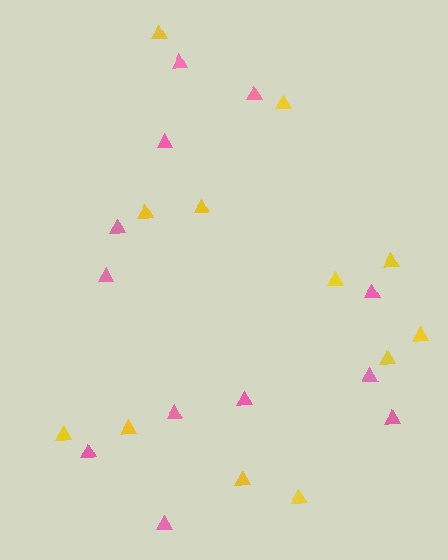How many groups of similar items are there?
There are 2 groups: one group of pink triangles (12) and one group of yellow triangles (12).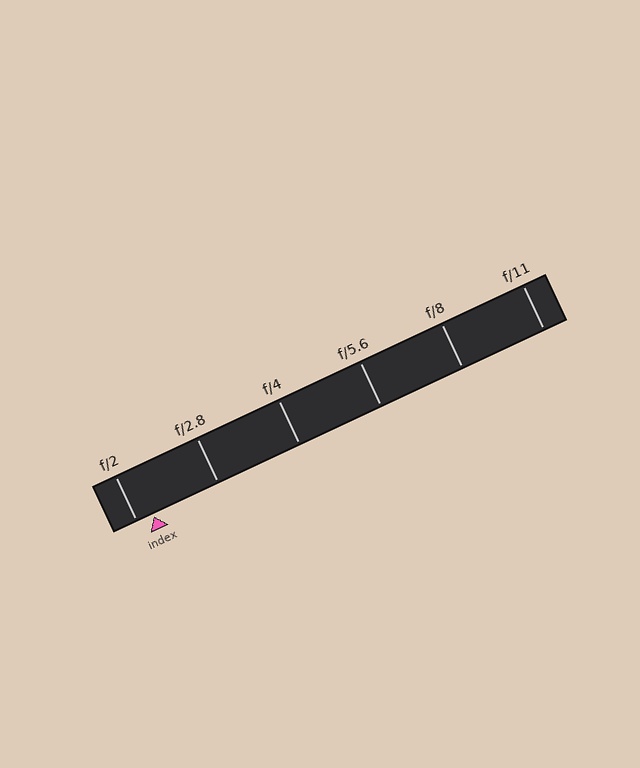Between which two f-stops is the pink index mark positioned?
The index mark is between f/2 and f/2.8.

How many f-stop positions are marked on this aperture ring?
There are 6 f-stop positions marked.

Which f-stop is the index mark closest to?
The index mark is closest to f/2.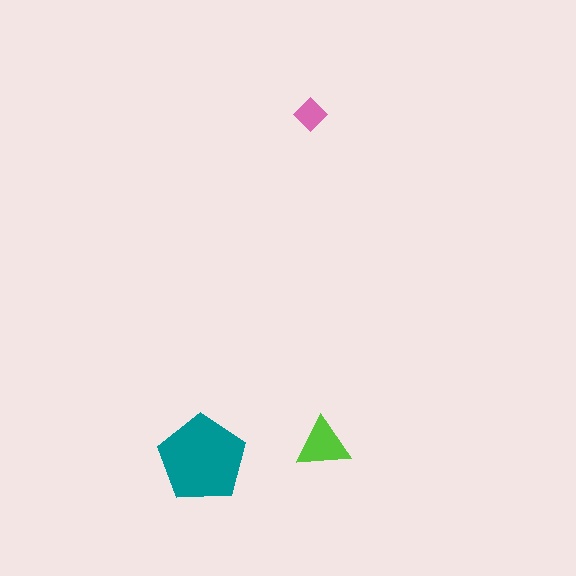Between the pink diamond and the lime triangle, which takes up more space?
The lime triangle.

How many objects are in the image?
There are 3 objects in the image.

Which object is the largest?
The teal pentagon.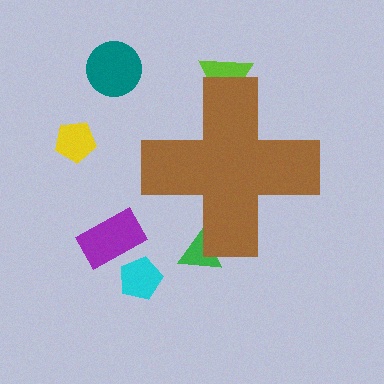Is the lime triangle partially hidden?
Yes, the lime triangle is partially hidden behind the brown cross.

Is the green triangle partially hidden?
Yes, the green triangle is partially hidden behind the brown cross.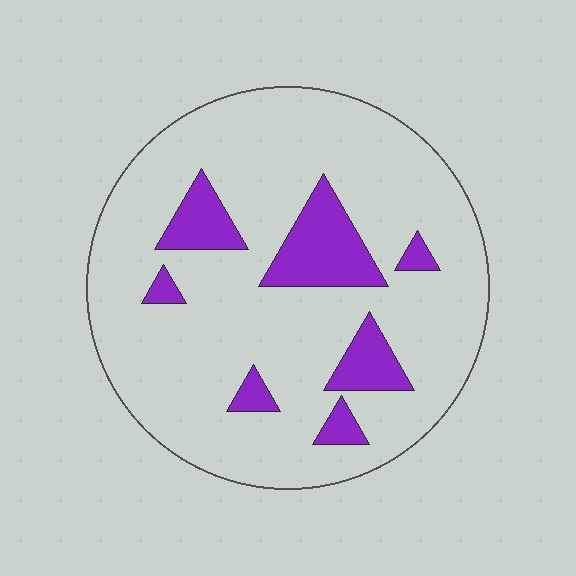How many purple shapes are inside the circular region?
7.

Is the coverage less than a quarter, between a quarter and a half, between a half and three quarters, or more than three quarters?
Less than a quarter.